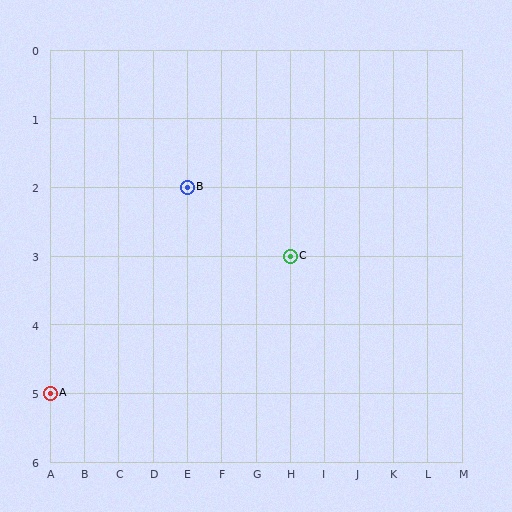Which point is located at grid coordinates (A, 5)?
Point A is at (A, 5).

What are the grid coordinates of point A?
Point A is at grid coordinates (A, 5).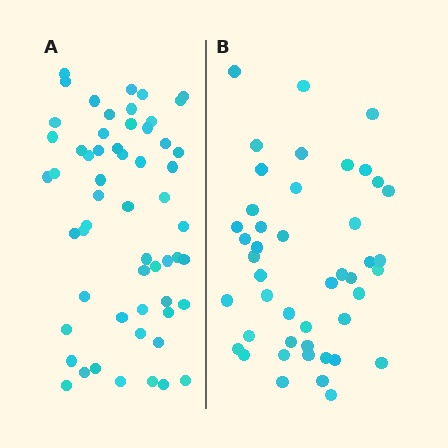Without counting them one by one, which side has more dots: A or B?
Region A (the left region) has more dots.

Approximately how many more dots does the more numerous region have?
Region A has roughly 12 or so more dots than region B.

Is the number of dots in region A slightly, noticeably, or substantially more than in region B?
Region A has noticeably more, but not dramatically so. The ratio is roughly 1.3 to 1.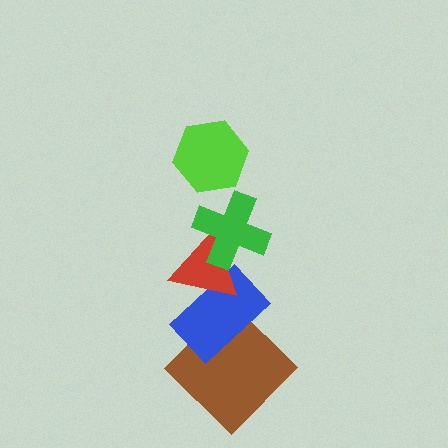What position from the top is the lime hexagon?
The lime hexagon is 1st from the top.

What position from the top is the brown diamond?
The brown diamond is 5th from the top.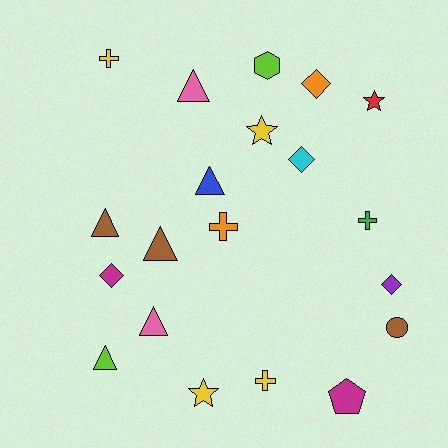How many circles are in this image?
There is 1 circle.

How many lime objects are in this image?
There are 2 lime objects.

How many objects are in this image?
There are 20 objects.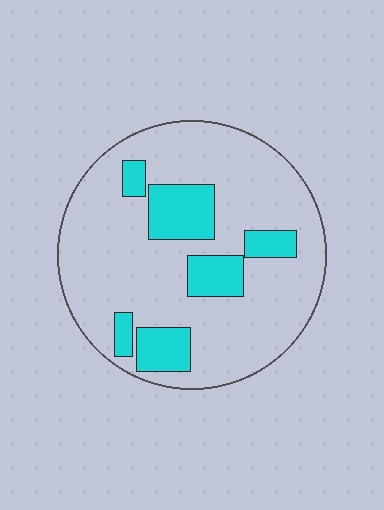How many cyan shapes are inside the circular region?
6.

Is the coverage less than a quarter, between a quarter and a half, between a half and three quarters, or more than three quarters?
Less than a quarter.